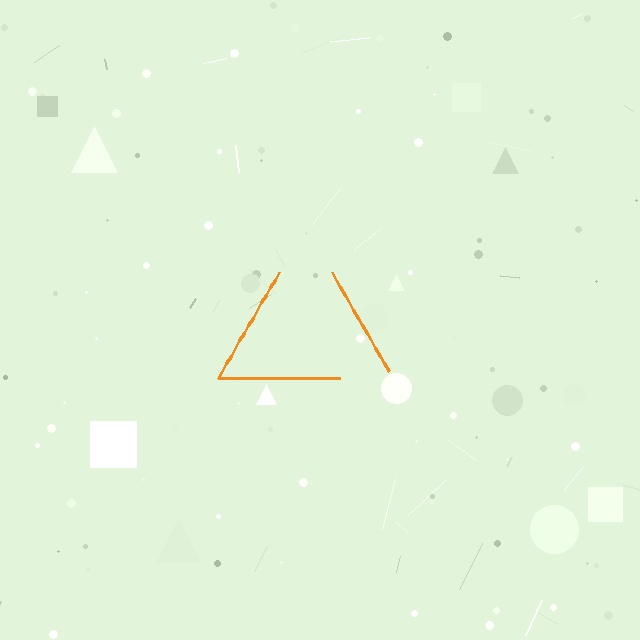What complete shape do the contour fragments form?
The contour fragments form a triangle.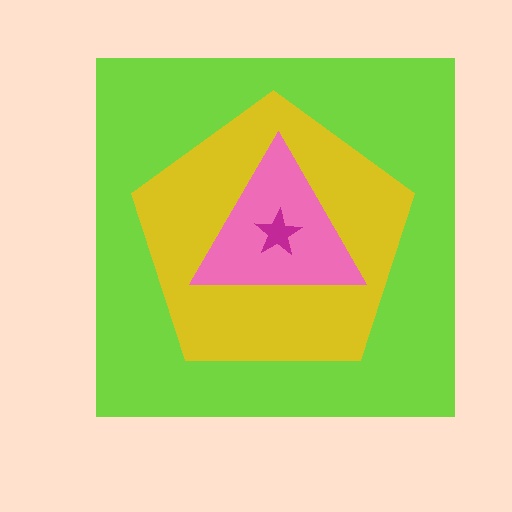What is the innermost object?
The magenta star.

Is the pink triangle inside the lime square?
Yes.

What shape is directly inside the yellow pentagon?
The pink triangle.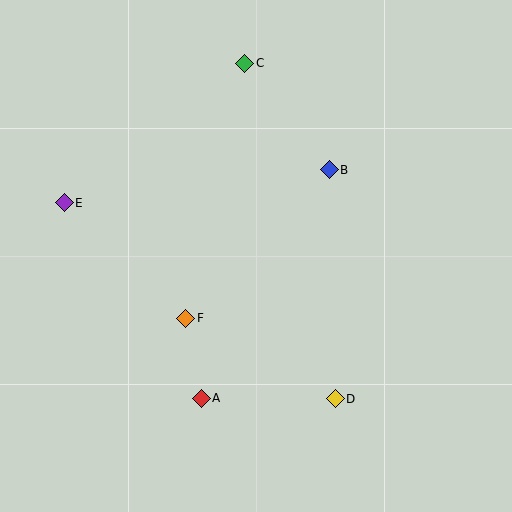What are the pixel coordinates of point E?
Point E is at (64, 203).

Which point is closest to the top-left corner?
Point E is closest to the top-left corner.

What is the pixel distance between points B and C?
The distance between B and C is 136 pixels.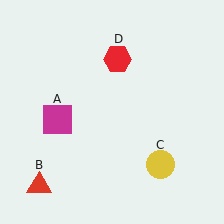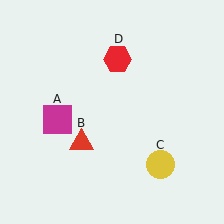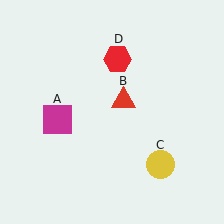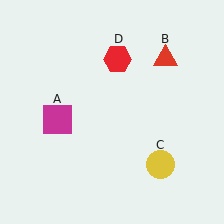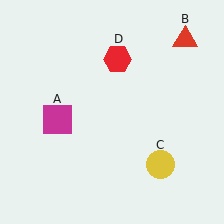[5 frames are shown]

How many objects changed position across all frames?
1 object changed position: red triangle (object B).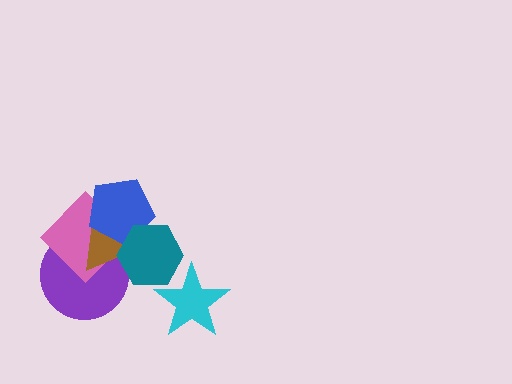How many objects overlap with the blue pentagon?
4 objects overlap with the blue pentagon.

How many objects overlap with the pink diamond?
5 objects overlap with the pink diamond.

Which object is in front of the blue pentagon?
The teal hexagon is in front of the blue pentagon.